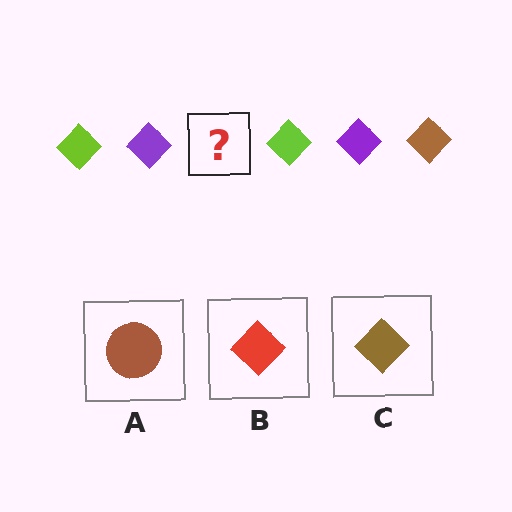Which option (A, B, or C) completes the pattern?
C.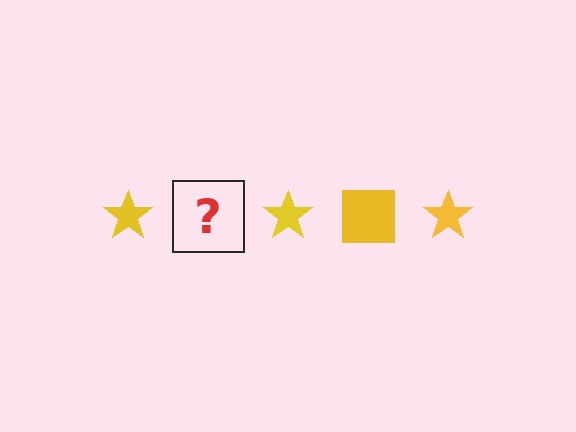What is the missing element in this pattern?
The missing element is a yellow square.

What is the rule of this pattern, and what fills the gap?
The rule is that the pattern cycles through star, square shapes in yellow. The gap should be filled with a yellow square.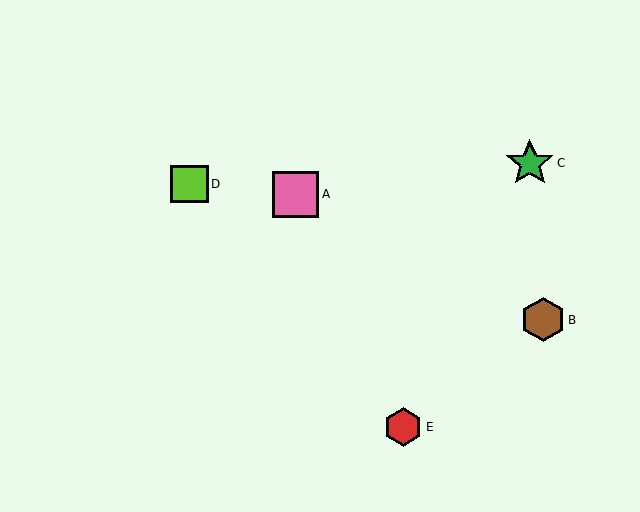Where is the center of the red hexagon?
The center of the red hexagon is at (403, 427).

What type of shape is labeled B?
Shape B is a brown hexagon.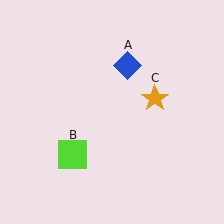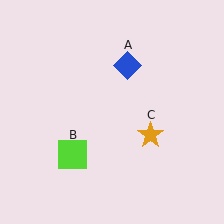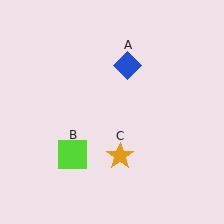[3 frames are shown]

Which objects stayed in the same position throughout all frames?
Blue diamond (object A) and lime square (object B) remained stationary.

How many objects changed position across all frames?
1 object changed position: orange star (object C).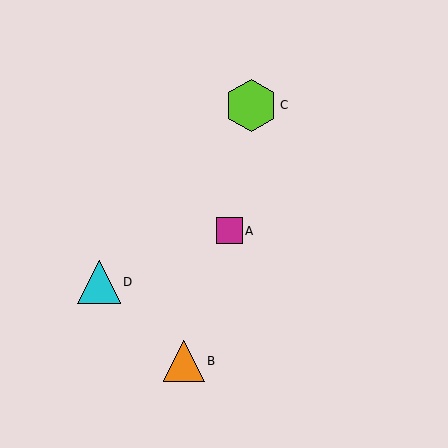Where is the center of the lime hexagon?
The center of the lime hexagon is at (251, 105).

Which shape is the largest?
The lime hexagon (labeled C) is the largest.